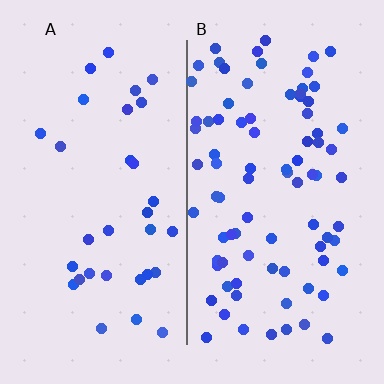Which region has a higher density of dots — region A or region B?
B (the right).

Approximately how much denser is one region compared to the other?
Approximately 2.6× — region B over region A.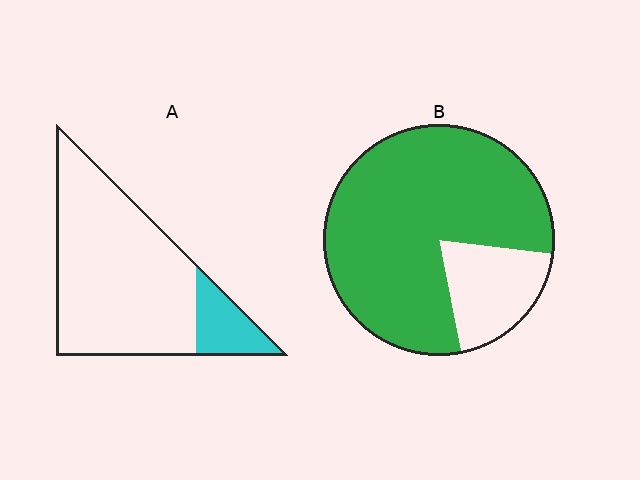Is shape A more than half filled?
No.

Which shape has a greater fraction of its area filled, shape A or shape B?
Shape B.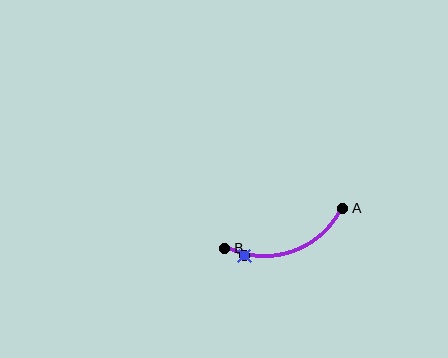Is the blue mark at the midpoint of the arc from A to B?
No. The blue mark lies on the arc but is closer to endpoint B. The arc midpoint would be at the point on the curve equidistant along the arc from both A and B.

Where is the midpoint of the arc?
The arc midpoint is the point on the curve farthest from the straight line joining A and B. It sits below that line.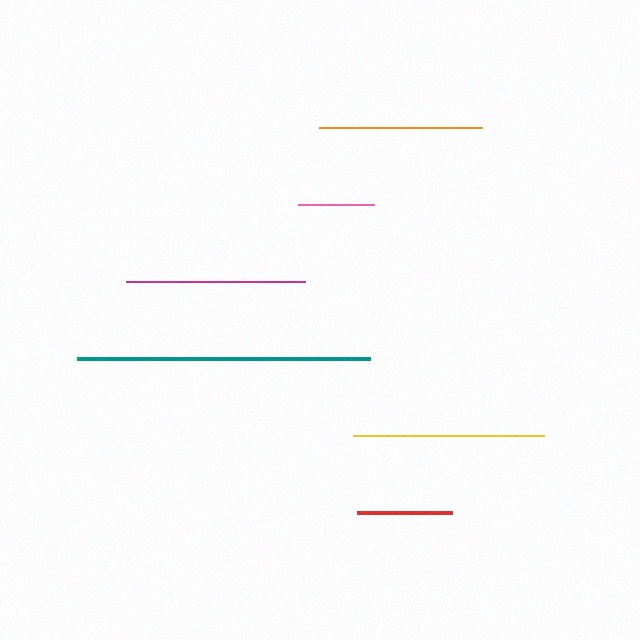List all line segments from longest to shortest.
From longest to shortest: teal, yellow, magenta, orange, red, pink.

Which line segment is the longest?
The teal line is the longest at approximately 293 pixels.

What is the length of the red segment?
The red segment is approximately 96 pixels long.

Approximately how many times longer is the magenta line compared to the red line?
The magenta line is approximately 1.9 times the length of the red line.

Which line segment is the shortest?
The pink line is the shortest at approximately 77 pixels.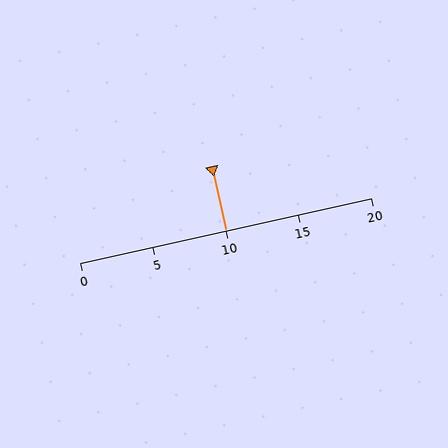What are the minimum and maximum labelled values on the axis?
The axis runs from 0 to 20.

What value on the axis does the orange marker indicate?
The marker indicates approximately 10.